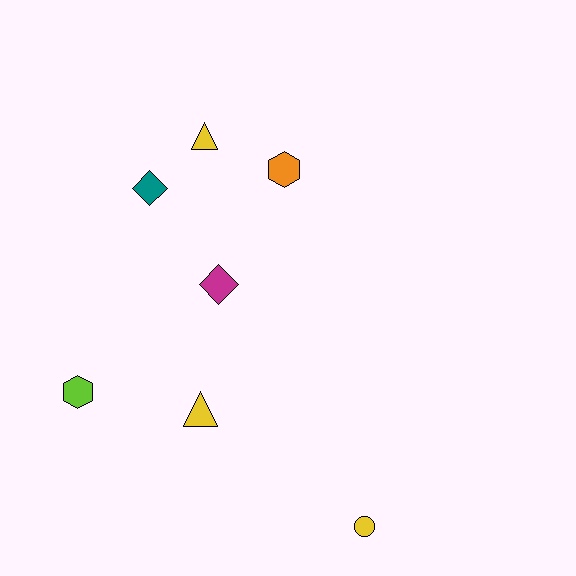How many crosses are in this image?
There are no crosses.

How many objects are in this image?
There are 7 objects.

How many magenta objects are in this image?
There is 1 magenta object.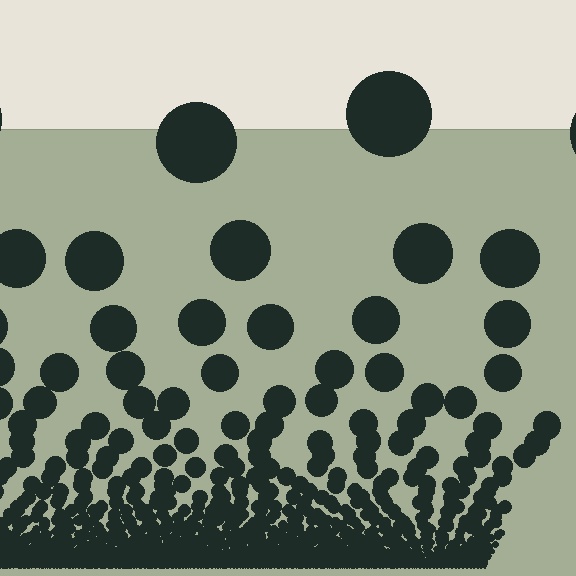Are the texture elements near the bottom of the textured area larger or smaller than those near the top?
Smaller. The gradient is inverted — elements near the bottom are smaller and denser.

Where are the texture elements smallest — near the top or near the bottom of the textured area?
Near the bottom.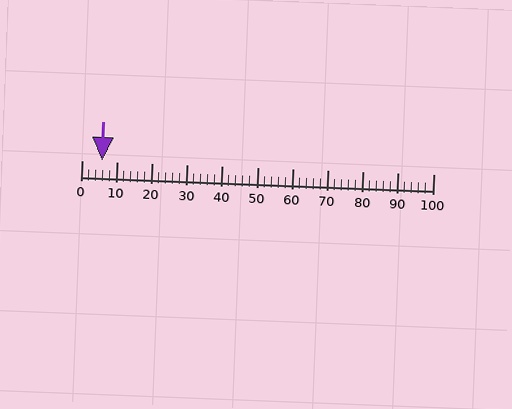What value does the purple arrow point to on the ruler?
The purple arrow points to approximately 6.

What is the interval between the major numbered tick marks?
The major tick marks are spaced 10 units apart.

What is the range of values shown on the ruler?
The ruler shows values from 0 to 100.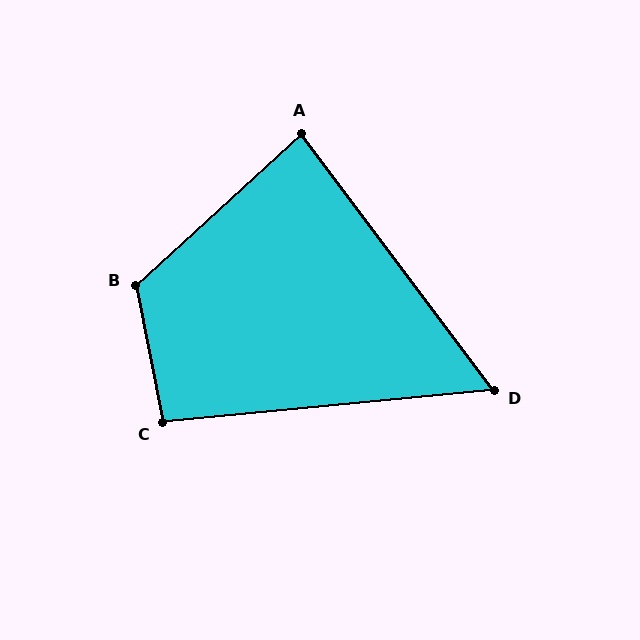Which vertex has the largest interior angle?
B, at approximately 121 degrees.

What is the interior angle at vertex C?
Approximately 96 degrees (obtuse).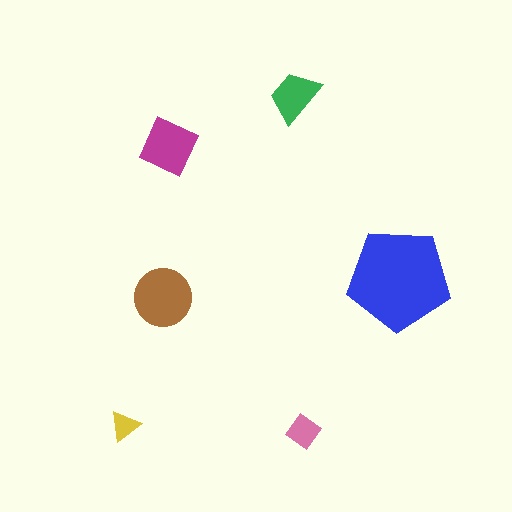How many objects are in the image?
There are 6 objects in the image.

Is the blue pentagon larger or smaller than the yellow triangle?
Larger.